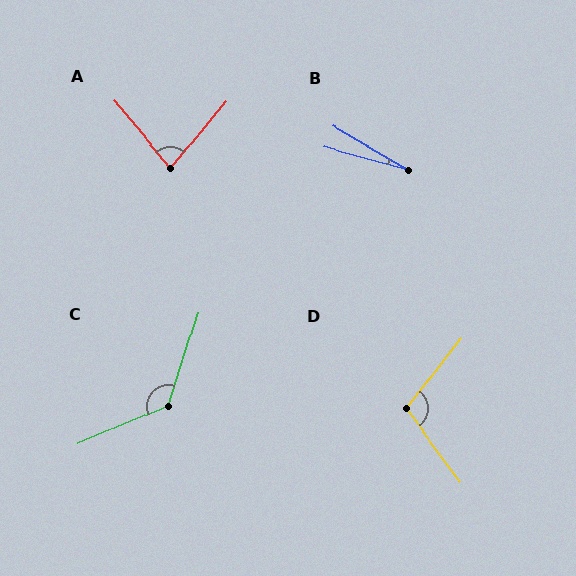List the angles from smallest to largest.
B (15°), A (80°), D (105°), C (131°).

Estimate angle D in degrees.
Approximately 105 degrees.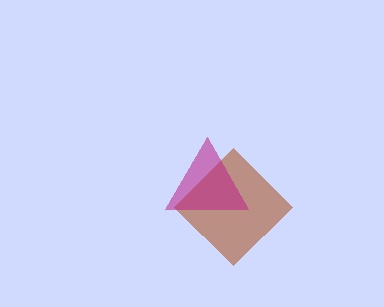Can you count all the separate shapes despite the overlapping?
Yes, there are 2 separate shapes.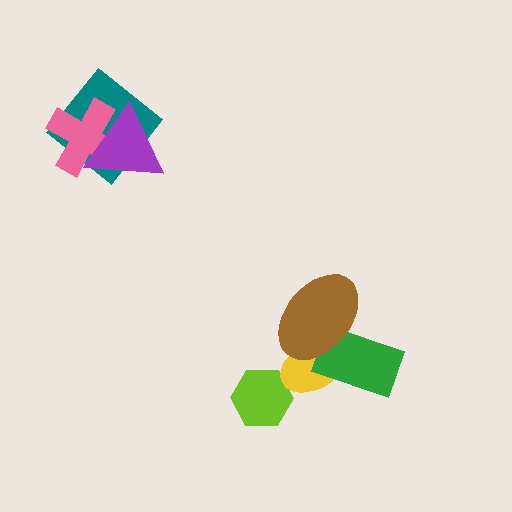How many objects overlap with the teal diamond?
2 objects overlap with the teal diamond.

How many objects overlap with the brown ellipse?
2 objects overlap with the brown ellipse.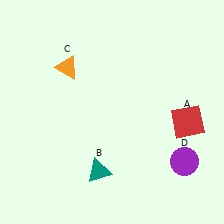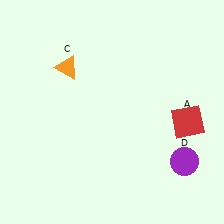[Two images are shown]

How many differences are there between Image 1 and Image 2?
There is 1 difference between the two images.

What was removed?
The teal triangle (B) was removed in Image 2.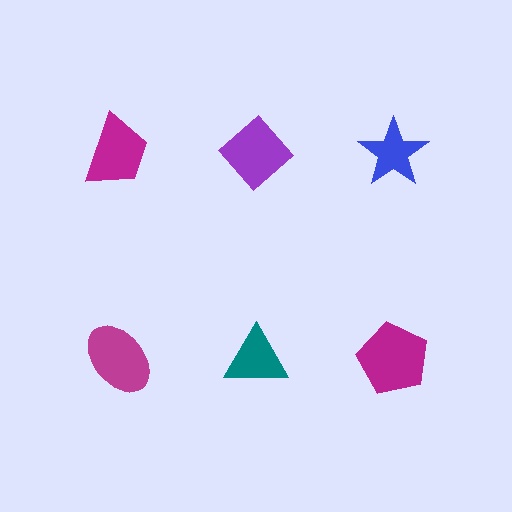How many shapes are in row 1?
3 shapes.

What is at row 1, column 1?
A magenta trapezoid.